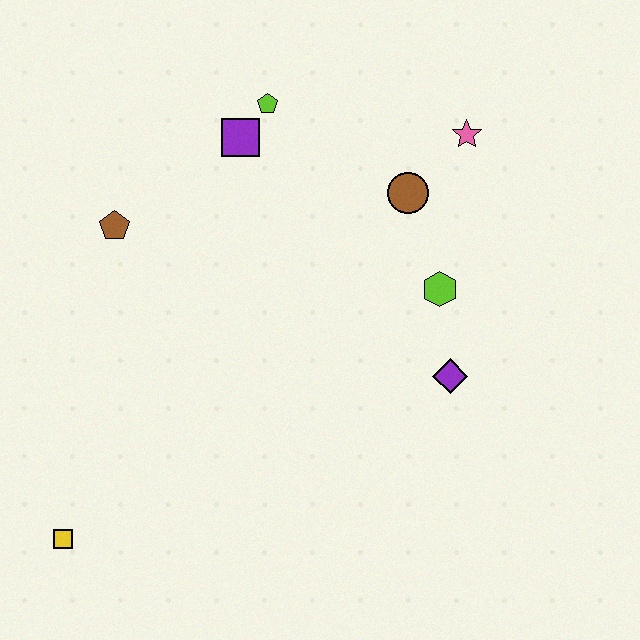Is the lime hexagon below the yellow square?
No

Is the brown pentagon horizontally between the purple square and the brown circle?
No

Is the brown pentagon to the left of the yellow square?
No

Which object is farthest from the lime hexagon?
The yellow square is farthest from the lime hexagon.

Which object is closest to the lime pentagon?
The purple square is closest to the lime pentagon.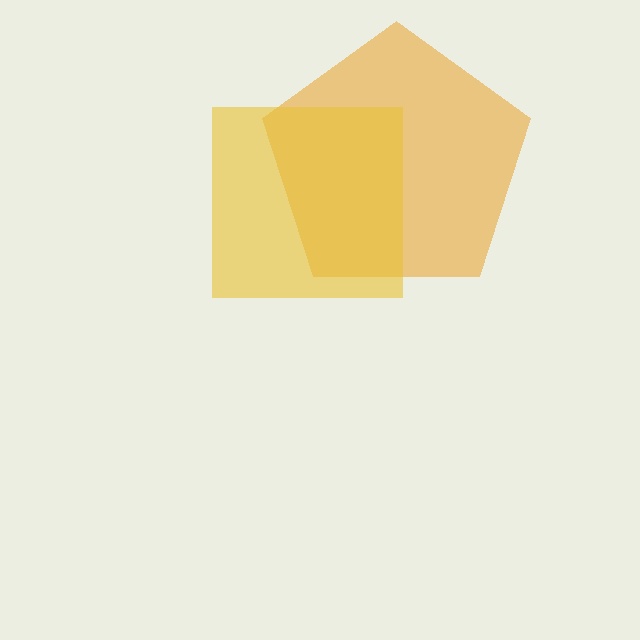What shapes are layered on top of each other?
The layered shapes are: an orange pentagon, a yellow square.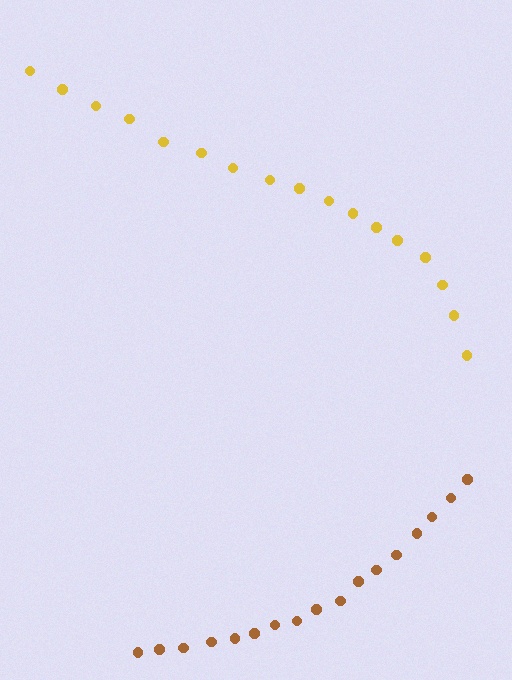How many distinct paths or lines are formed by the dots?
There are 2 distinct paths.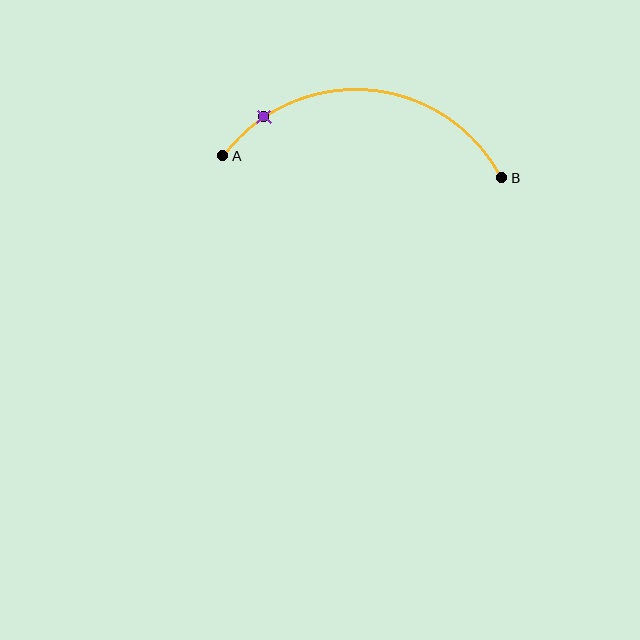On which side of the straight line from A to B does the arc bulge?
The arc bulges above the straight line connecting A and B.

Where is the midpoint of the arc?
The arc midpoint is the point on the curve farthest from the straight line joining A and B. It sits above that line.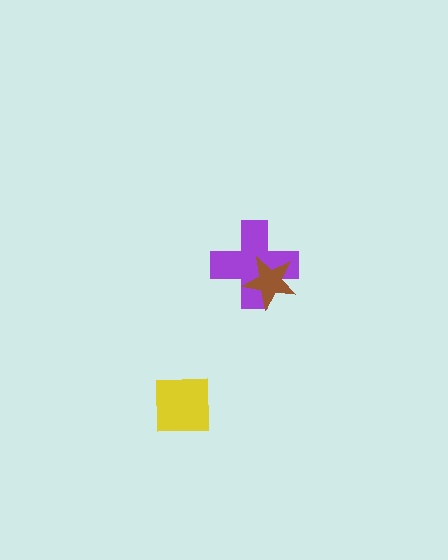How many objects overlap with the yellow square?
0 objects overlap with the yellow square.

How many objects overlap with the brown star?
1 object overlaps with the brown star.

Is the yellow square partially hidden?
No, no other shape covers it.